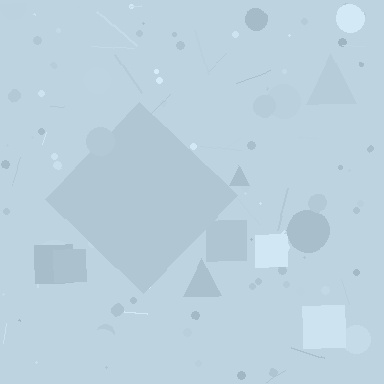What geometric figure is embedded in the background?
A diamond is embedded in the background.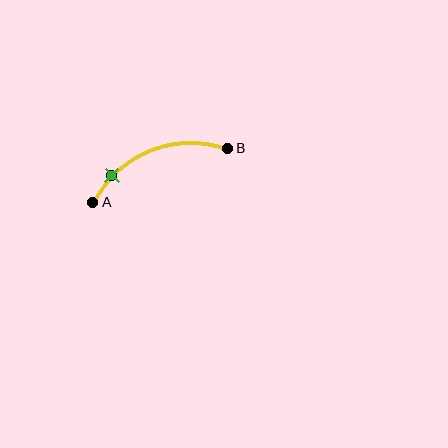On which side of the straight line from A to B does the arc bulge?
The arc bulges above the straight line connecting A and B.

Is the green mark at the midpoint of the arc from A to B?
No. The green mark lies on the arc but is closer to endpoint A. The arc midpoint would be at the point on the curve equidistant along the arc from both A and B.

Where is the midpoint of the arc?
The arc midpoint is the point on the curve farthest from the straight line joining A and B. It sits above that line.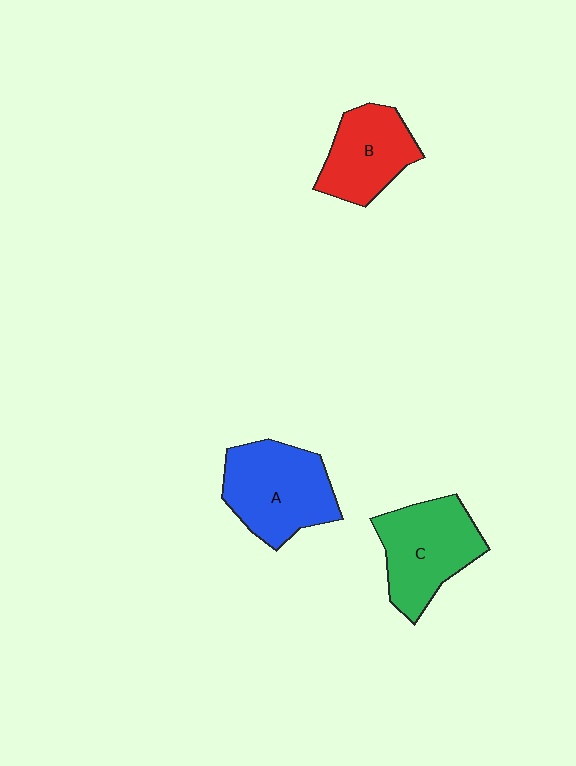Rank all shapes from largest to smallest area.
From largest to smallest: A (blue), C (green), B (red).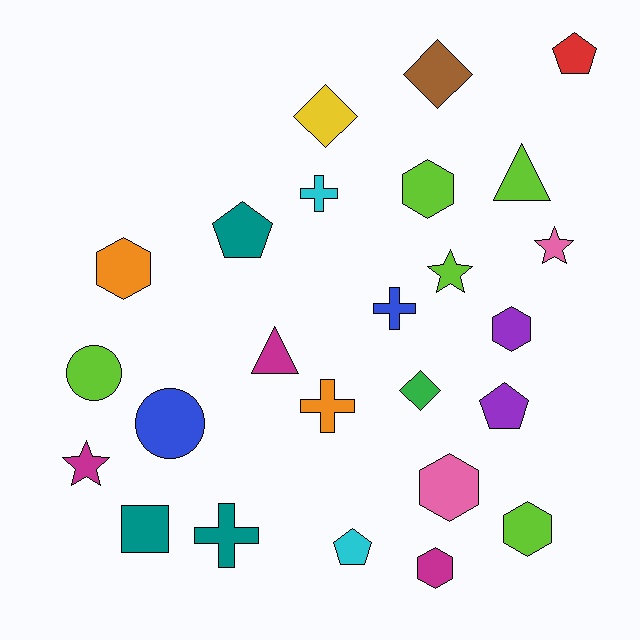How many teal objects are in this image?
There are 3 teal objects.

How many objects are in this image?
There are 25 objects.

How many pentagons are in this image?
There are 4 pentagons.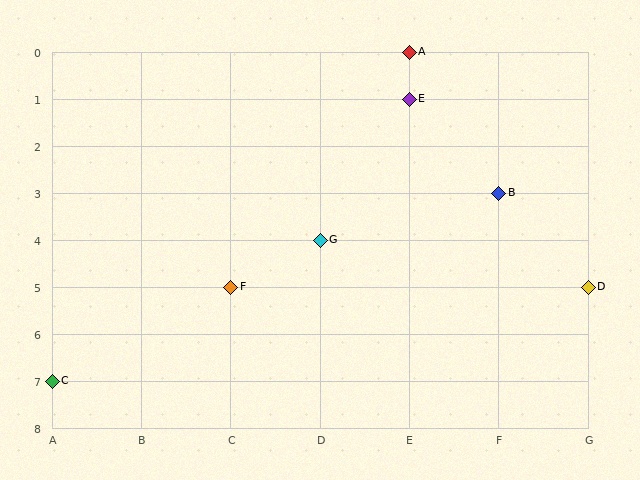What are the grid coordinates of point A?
Point A is at grid coordinates (E, 0).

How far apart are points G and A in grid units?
Points G and A are 1 column and 4 rows apart (about 4.1 grid units diagonally).